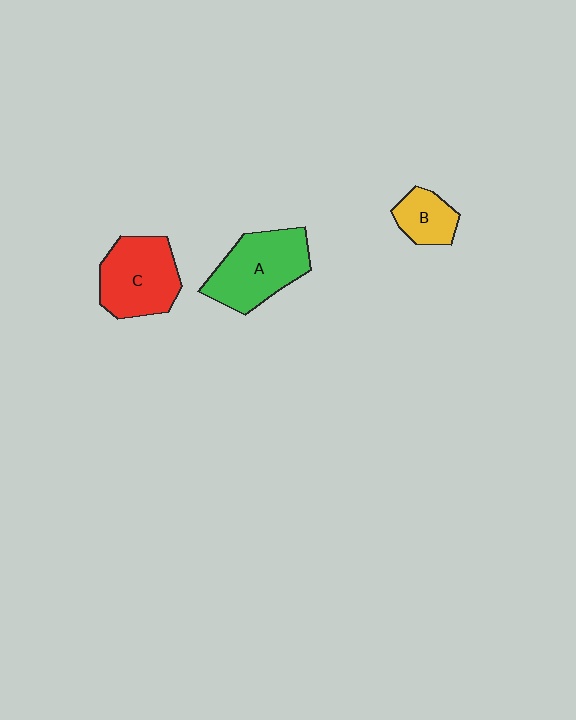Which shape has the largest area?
Shape A (green).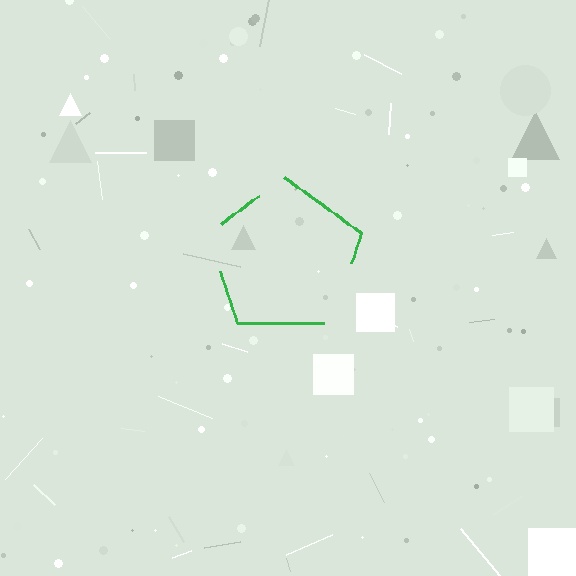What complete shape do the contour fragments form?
The contour fragments form a pentagon.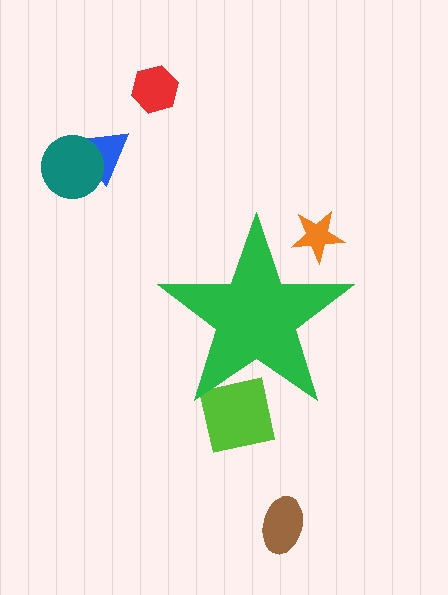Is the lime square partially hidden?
Yes, the lime square is partially hidden behind the green star.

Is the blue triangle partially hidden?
No, the blue triangle is fully visible.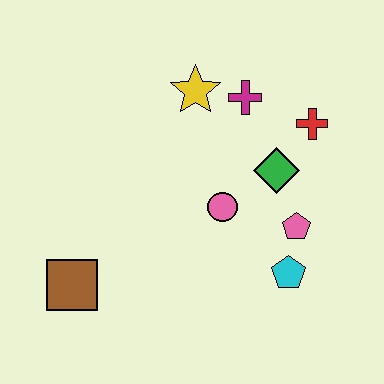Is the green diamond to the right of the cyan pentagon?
No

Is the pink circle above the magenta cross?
No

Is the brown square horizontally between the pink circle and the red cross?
No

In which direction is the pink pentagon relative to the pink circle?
The pink pentagon is to the right of the pink circle.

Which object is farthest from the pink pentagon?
The brown square is farthest from the pink pentagon.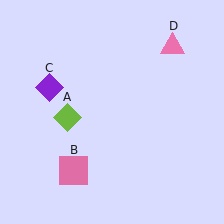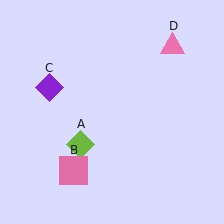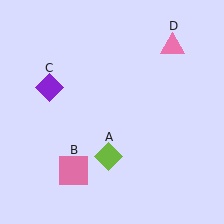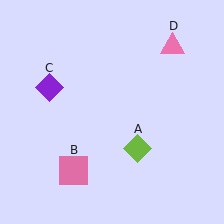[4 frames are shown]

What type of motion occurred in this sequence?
The lime diamond (object A) rotated counterclockwise around the center of the scene.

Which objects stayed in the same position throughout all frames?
Pink square (object B) and purple diamond (object C) and pink triangle (object D) remained stationary.